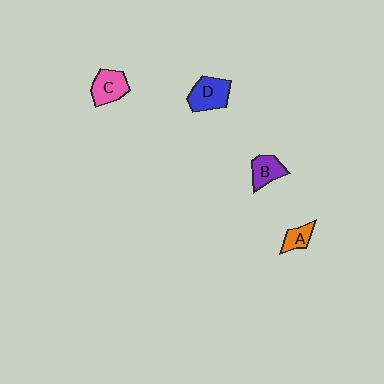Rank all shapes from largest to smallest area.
From largest to smallest: D (blue), C (pink), B (purple), A (orange).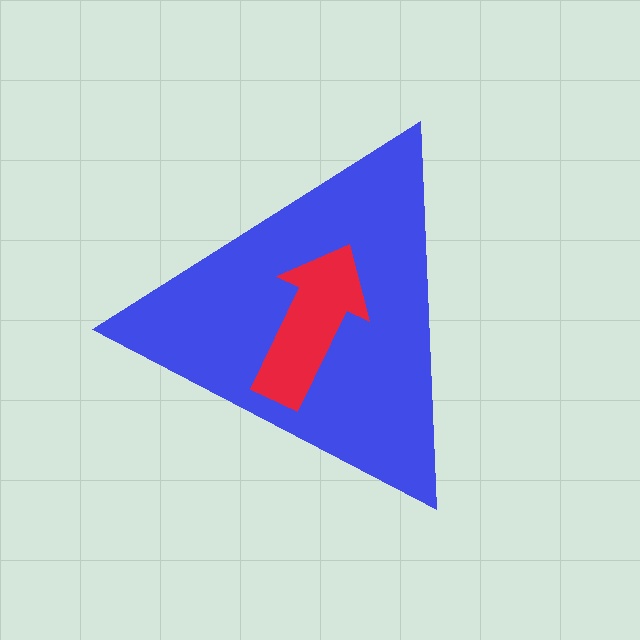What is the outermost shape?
The blue triangle.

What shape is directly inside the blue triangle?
The red arrow.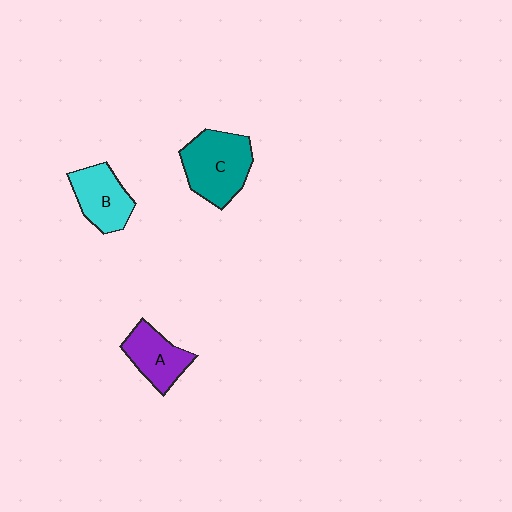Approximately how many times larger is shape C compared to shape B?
Approximately 1.4 times.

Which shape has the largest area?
Shape C (teal).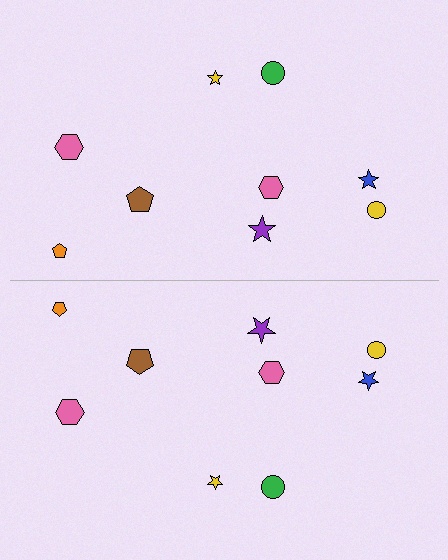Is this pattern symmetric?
Yes, this pattern has bilateral (reflection) symmetry.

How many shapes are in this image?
There are 18 shapes in this image.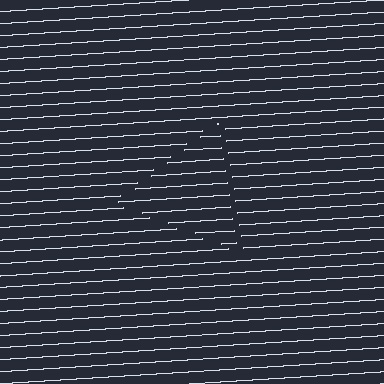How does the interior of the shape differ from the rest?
The interior of the shape contains the same grating, shifted by half a period — the contour is defined by the phase discontinuity where line-ends from the inner and outer gratings abut.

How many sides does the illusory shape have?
3 sides — the line-ends trace a triangle.